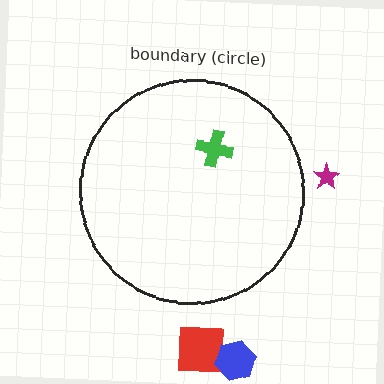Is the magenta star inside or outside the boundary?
Outside.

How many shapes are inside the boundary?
1 inside, 3 outside.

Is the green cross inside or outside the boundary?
Inside.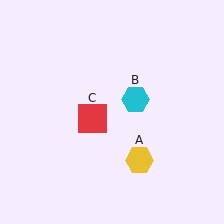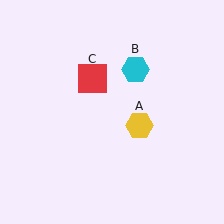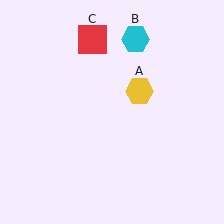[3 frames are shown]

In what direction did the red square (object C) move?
The red square (object C) moved up.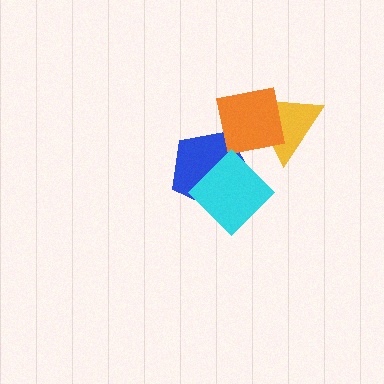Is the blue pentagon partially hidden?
Yes, it is partially covered by another shape.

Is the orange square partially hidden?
Yes, it is partially covered by another shape.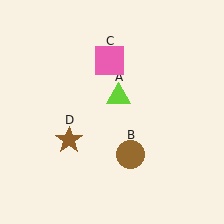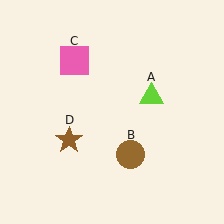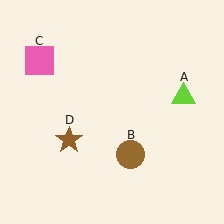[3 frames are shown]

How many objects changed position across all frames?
2 objects changed position: lime triangle (object A), pink square (object C).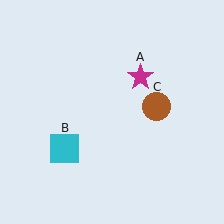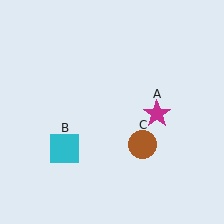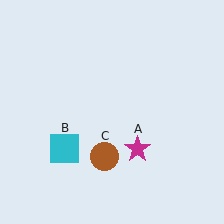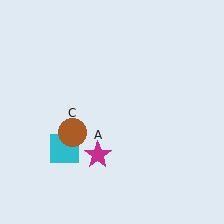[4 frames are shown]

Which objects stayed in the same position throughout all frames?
Cyan square (object B) remained stationary.